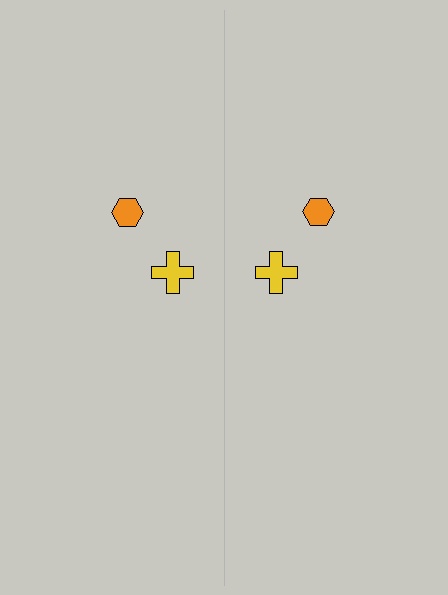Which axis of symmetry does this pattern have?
The pattern has a vertical axis of symmetry running through the center of the image.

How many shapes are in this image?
There are 4 shapes in this image.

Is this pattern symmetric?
Yes, this pattern has bilateral (reflection) symmetry.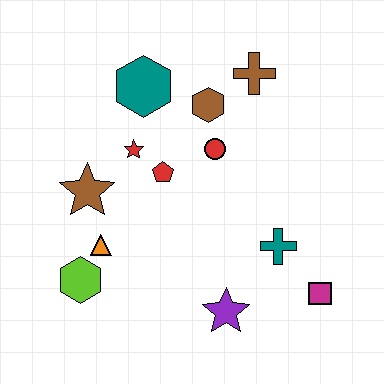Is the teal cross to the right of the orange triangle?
Yes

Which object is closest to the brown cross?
The brown hexagon is closest to the brown cross.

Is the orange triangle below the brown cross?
Yes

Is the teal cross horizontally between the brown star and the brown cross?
No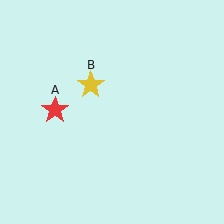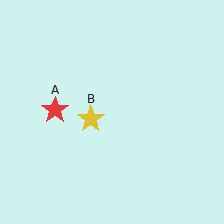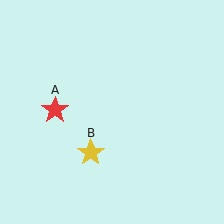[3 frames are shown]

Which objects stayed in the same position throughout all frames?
Red star (object A) remained stationary.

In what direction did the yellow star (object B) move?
The yellow star (object B) moved down.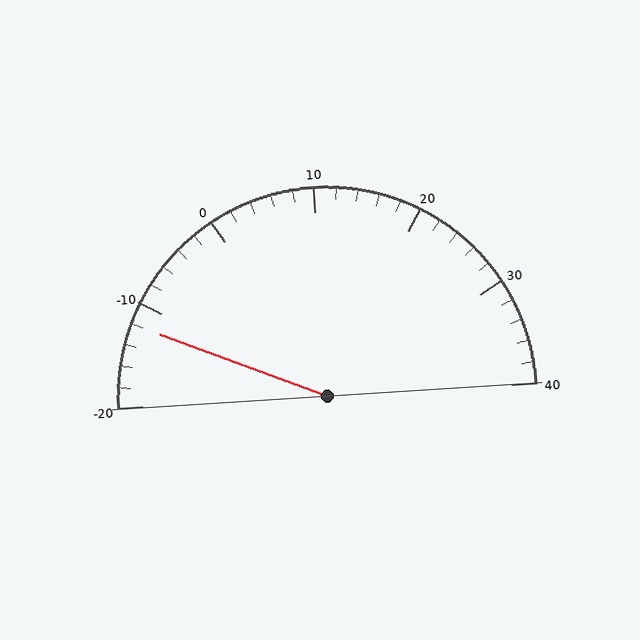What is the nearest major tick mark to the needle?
The nearest major tick mark is -10.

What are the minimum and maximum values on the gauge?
The gauge ranges from -20 to 40.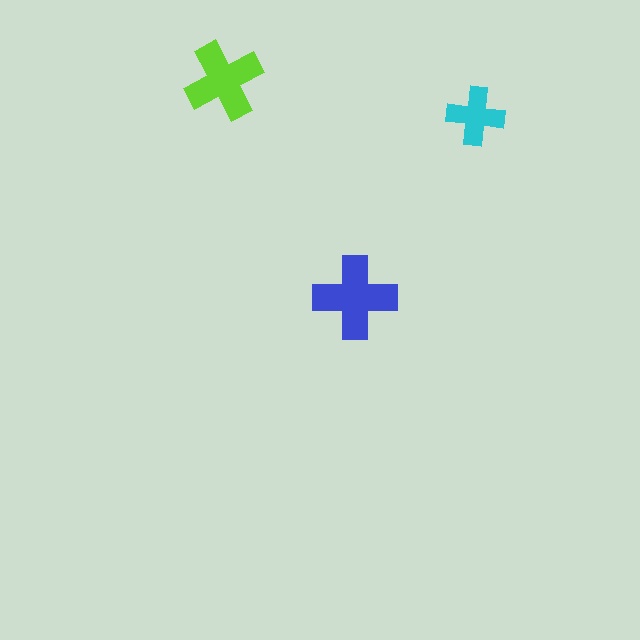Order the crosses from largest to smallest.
the blue one, the lime one, the cyan one.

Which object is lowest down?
The blue cross is bottommost.